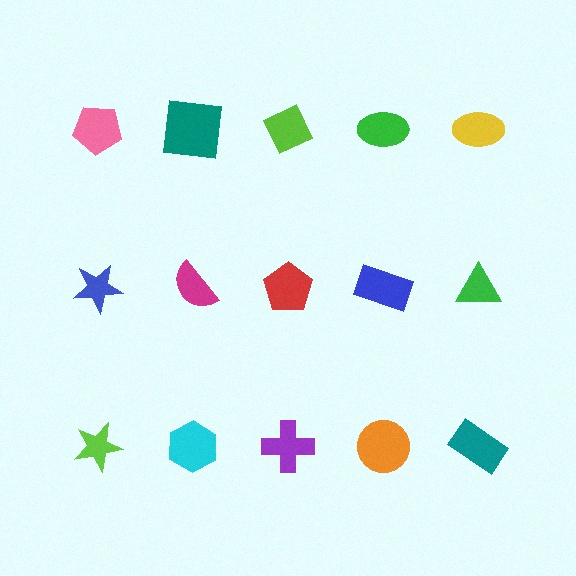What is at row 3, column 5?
A teal rectangle.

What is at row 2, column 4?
A blue rectangle.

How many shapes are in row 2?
5 shapes.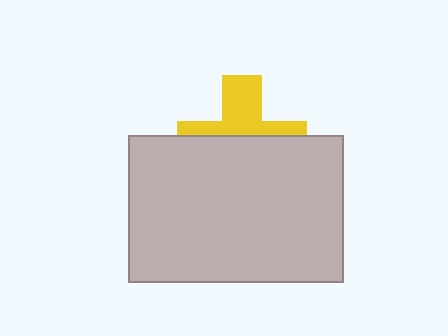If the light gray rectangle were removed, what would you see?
You would see the complete yellow cross.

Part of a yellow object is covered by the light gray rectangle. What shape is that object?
It is a cross.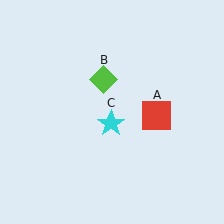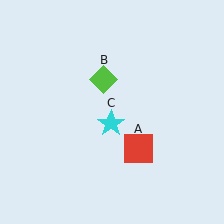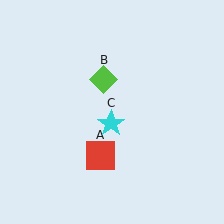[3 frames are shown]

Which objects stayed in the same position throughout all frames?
Lime diamond (object B) and cyan star (object C) remained stationary.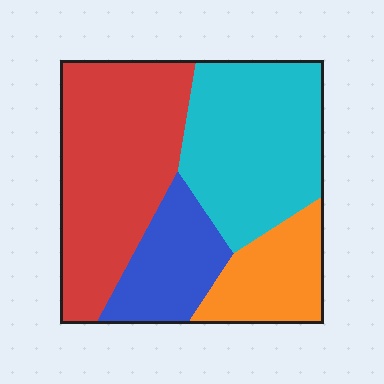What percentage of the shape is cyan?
Cyan covers roughly 30% of the shape.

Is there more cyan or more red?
Red.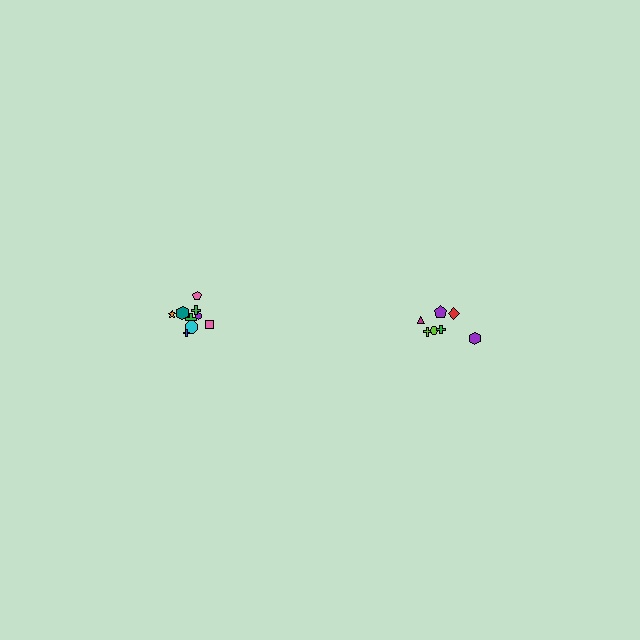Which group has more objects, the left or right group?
The left group.